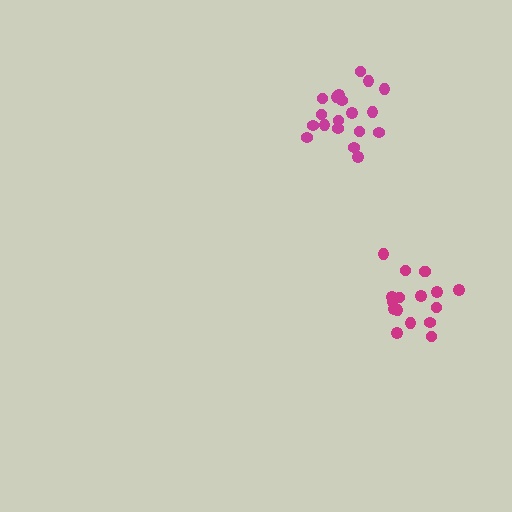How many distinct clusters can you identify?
There are 2 distinct clusters.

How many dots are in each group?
Group 1: 19 dots, Group 2: 18 dots (37 total).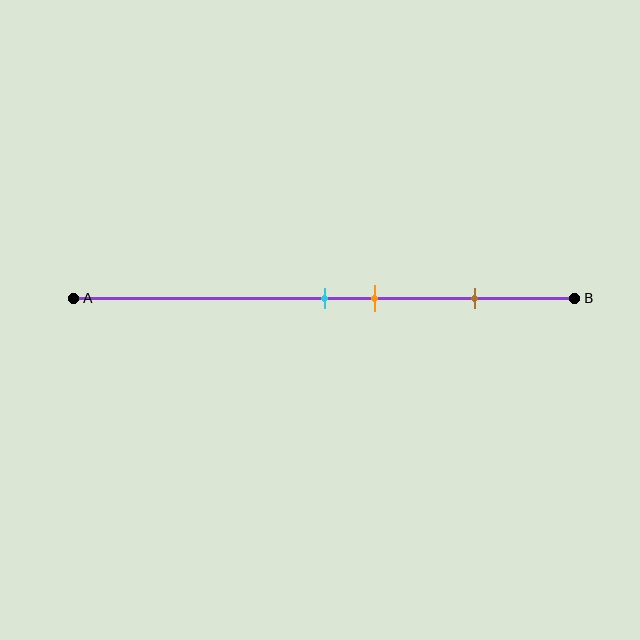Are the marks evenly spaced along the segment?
No, the marks are not evenly spaced.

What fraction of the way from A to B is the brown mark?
The brown mark is approximately 80% (0.8) of the way from A to B.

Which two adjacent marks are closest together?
The cyan and orange marks are the closest adjacent pair.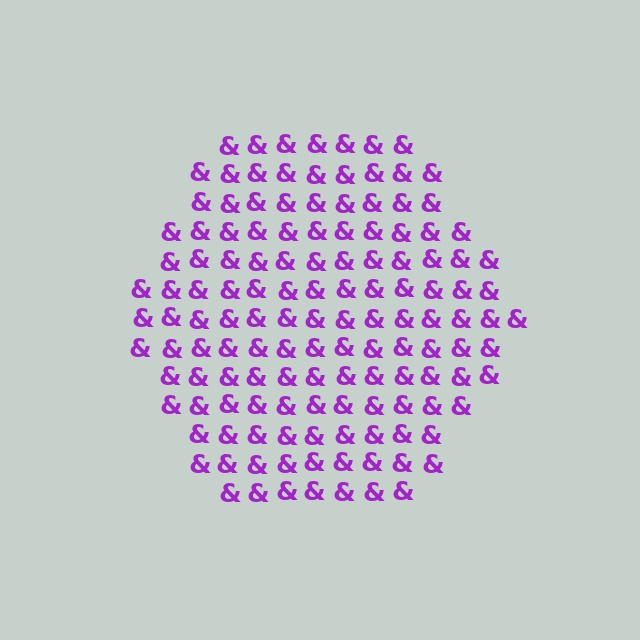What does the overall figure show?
The overall figure shows a hexagon.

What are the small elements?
The small elements are ampersands.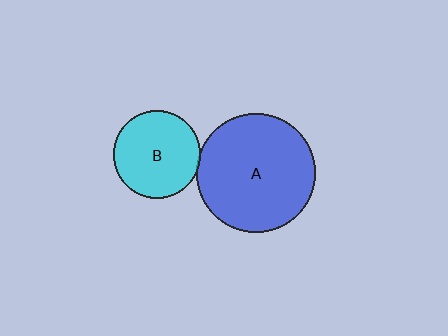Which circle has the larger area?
Circle A (blue).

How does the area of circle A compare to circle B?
Approximately 1.8 times.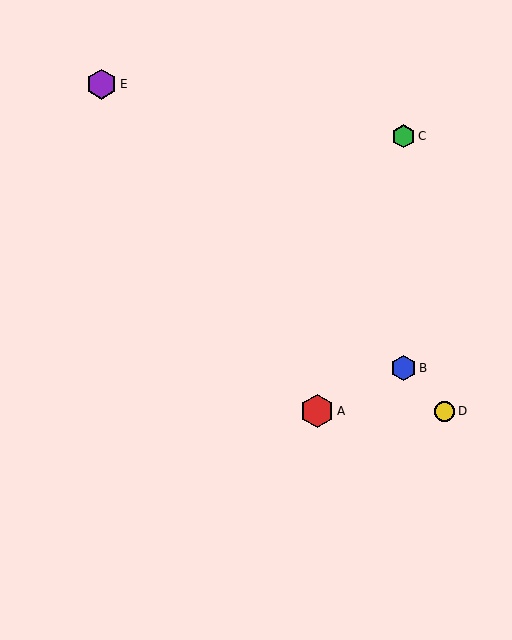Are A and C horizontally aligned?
No, A is at y≈411 and C is at y≈136.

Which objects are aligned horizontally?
Objects A, D are aligned horizontally.